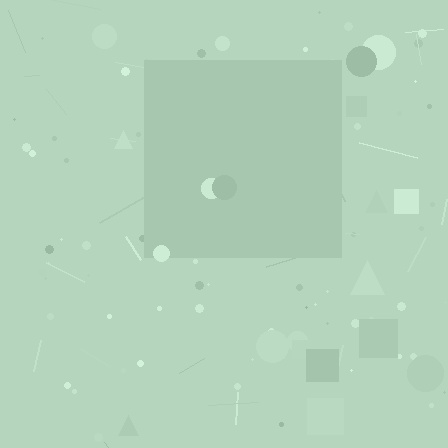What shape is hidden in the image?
A square is hidden in the image.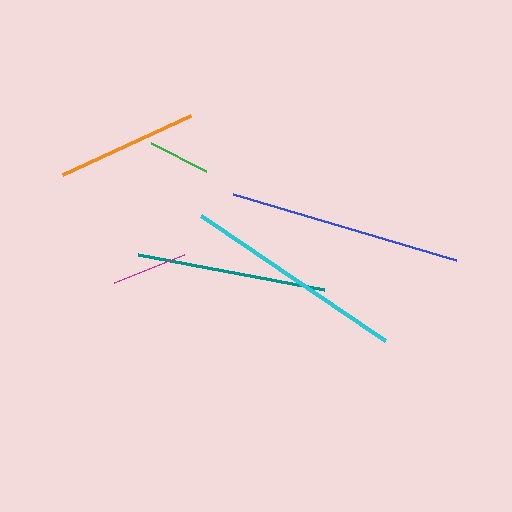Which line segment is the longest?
The blue line is the longest at approximately 233 pixels.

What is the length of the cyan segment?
The cyan segment is approximately 222 pixels long.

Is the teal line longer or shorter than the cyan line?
The cyan line is longer than the teal line.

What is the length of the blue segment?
The blue segment is approximately 233 pixels long.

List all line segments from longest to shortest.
From longest to shortest: blue, cyan, teal, orange, magenta, green.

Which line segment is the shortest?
The green line is the shortest at approximately 62 pixels.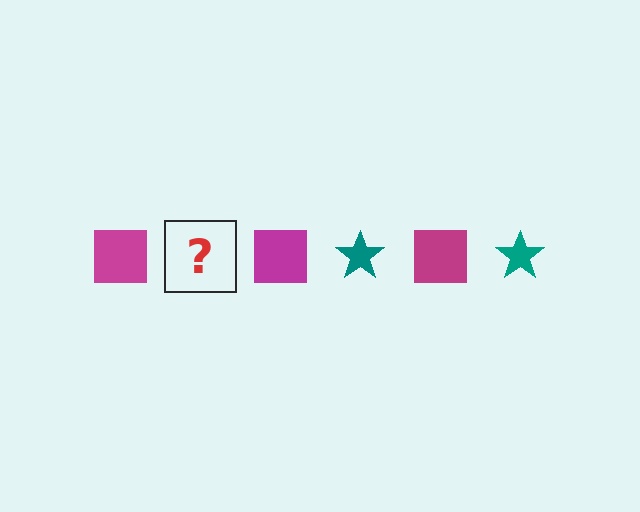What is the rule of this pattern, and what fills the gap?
The rule is that the pattern alternates between magenta square and teal star. The gap should be filled with a teal star.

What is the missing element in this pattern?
The missing element is a teal star.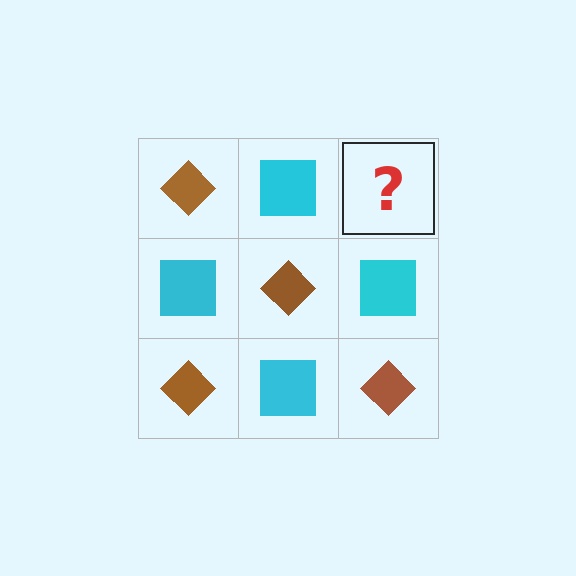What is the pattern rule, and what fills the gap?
The rule is that it alternates brown diamond and cyan square in a checkerboard pattern. The gap should be filled with a brown diamond.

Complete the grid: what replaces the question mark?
The question mark should be replaced with a brown diamond.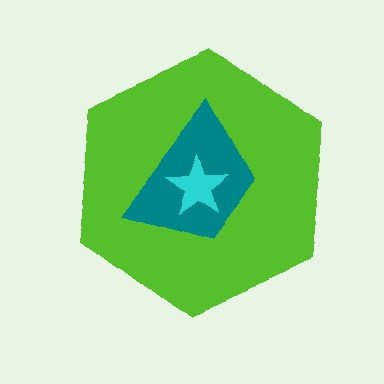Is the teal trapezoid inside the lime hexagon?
Yes.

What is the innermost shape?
The cyan star.